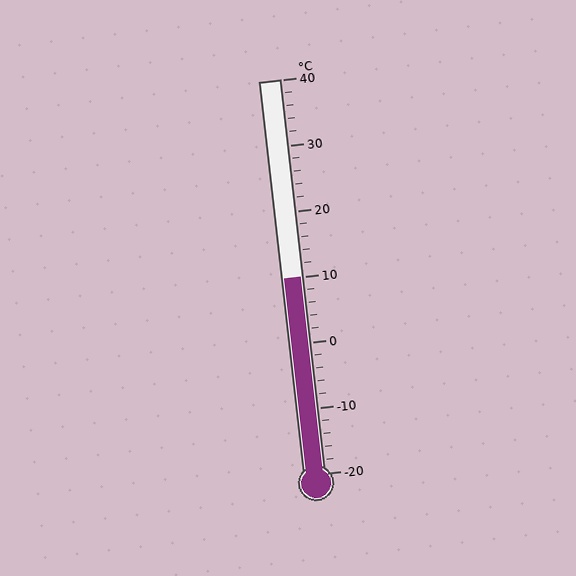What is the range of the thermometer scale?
The thermometer scale ranges from -20°C to 40°C.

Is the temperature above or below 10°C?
The temperature is at 10°C.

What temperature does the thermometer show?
The thermometer shows approximately 10°C.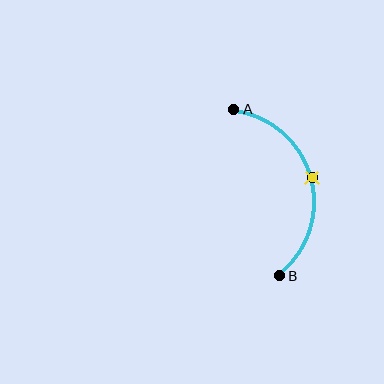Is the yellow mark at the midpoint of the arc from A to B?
Yes. The yellow mark lies on the arc at equal arc-length from both A and B — it is the arc midpoint.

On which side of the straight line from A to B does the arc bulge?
The arc bulges to the right of the straight line connecting A and B.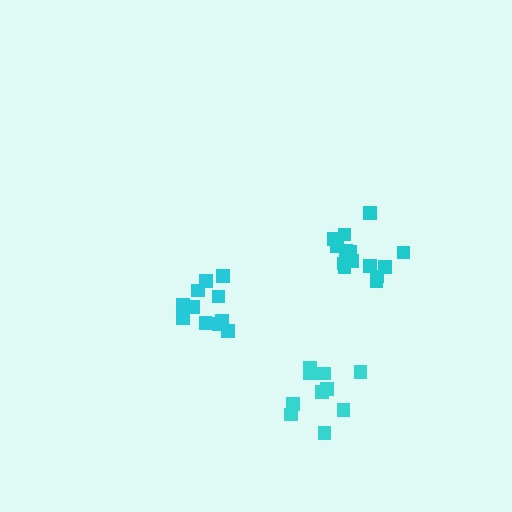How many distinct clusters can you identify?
There are 3 distinct clusters.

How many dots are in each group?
Group 1: 11 dots, Group 2: 15 dots, Group 3: 10 dots (36 total).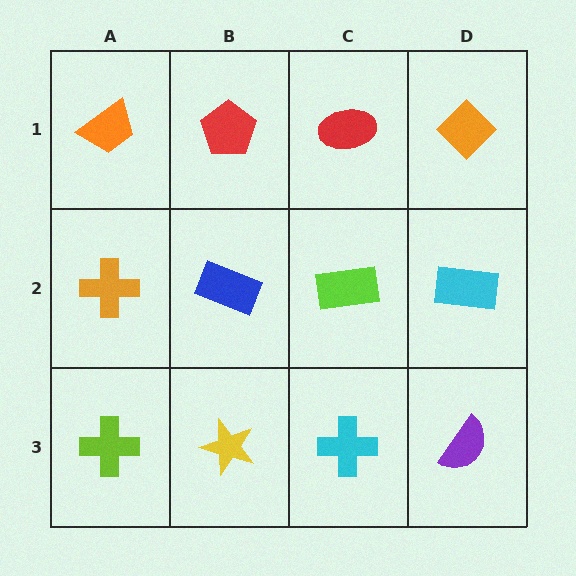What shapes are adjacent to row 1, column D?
A cyan rectangle (row 2, column D), a red ellipse (row 1, column C).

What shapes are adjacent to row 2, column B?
A red pentagon (row 1, column B), a yellow star (row 3, column B), an orange cross (row 2, column A), a lime rectangle (row 2, column C).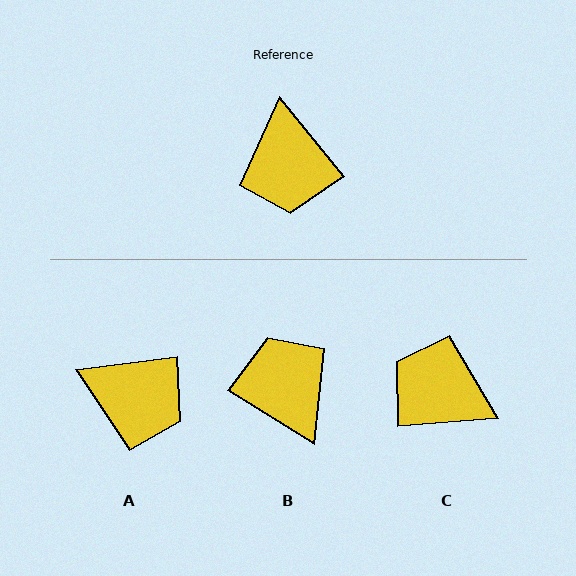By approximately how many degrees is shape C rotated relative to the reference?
Approximately 125 degrees clockwise.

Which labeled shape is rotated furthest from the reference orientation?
B, about 162 degrees away.